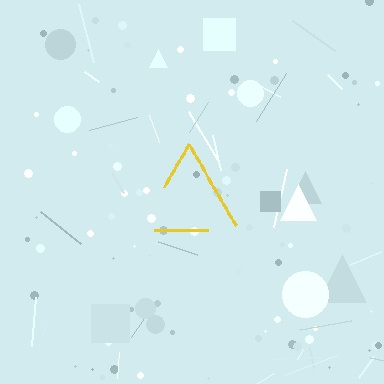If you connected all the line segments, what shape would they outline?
They would outline a triangle.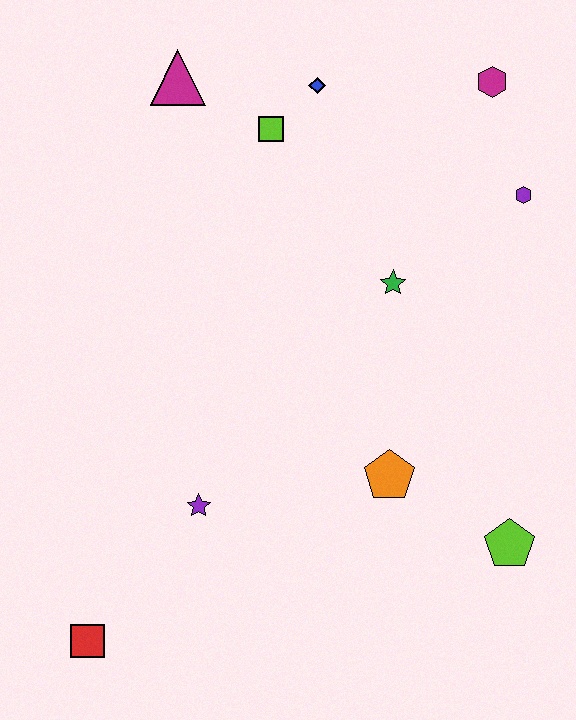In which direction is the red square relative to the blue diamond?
The red square is below the blue diamond.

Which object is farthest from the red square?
The magenta hexagon is farthest from the red square.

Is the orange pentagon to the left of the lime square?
No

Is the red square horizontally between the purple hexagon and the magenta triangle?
No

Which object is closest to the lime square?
The blue diamond is closest to the lime square.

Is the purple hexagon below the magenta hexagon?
Yes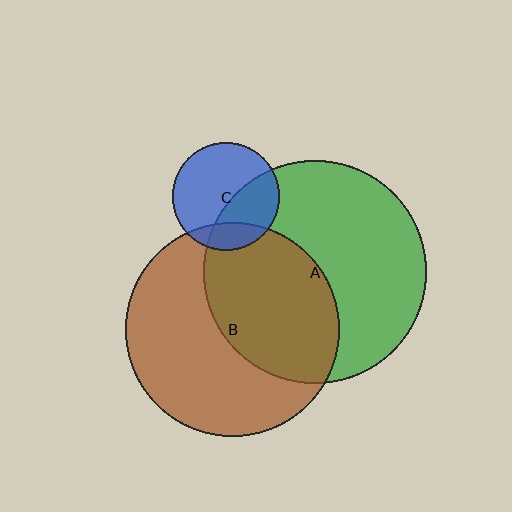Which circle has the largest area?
Circle A (green).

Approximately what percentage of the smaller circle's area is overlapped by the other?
Approximately 15%.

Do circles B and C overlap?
Yes.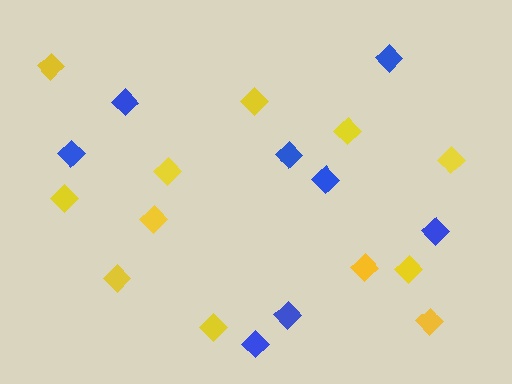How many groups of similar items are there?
There are 2 groups: one group of yellow diamonds (12) and one group of blue diamonds (8).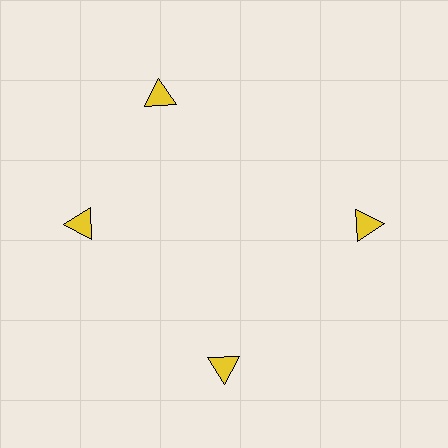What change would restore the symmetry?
The symmetry would be restored by rotating it back into even spacing with its neighbors so that all 4 triangles sit at equal angles and equal distance from the center.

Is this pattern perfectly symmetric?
No. The 4 yellow triangles are arranged in a ring, but one element near the 12 o'clock position is rotated out of alignment along the ring, breaking the 4-fold rotational symmetry.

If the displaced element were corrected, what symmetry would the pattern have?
It would have 4-fold rotational symmetry — the pattern would map onto itself every 90 degrees.